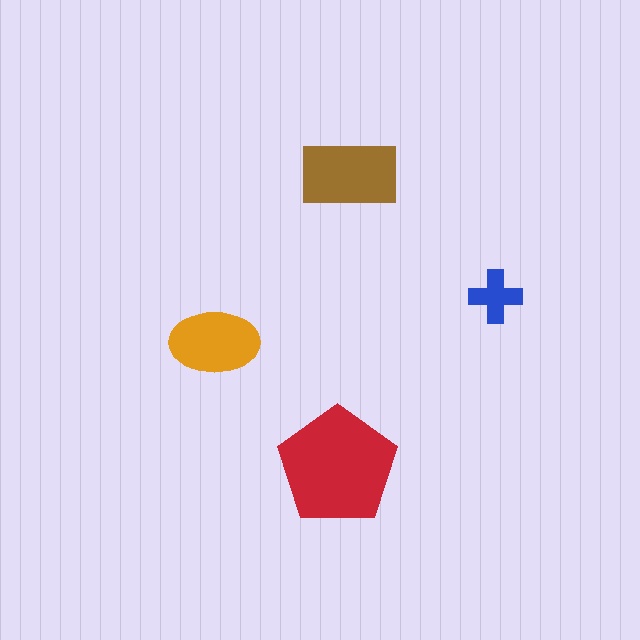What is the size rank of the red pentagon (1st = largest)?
1st.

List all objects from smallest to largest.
The blue cross, the orange ellipse, the brown rectangle, the red pentagon.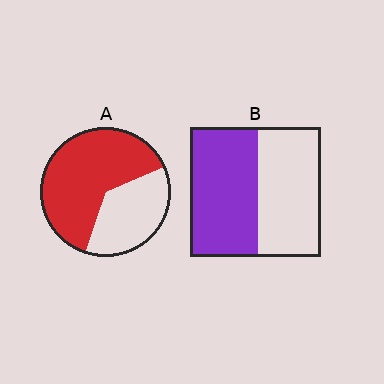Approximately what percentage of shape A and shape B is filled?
A is approximately 65% and B is approximately 50%.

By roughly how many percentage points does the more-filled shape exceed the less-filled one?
By roughly 10 percentage points (A over B).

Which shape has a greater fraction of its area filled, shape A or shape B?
Shape A.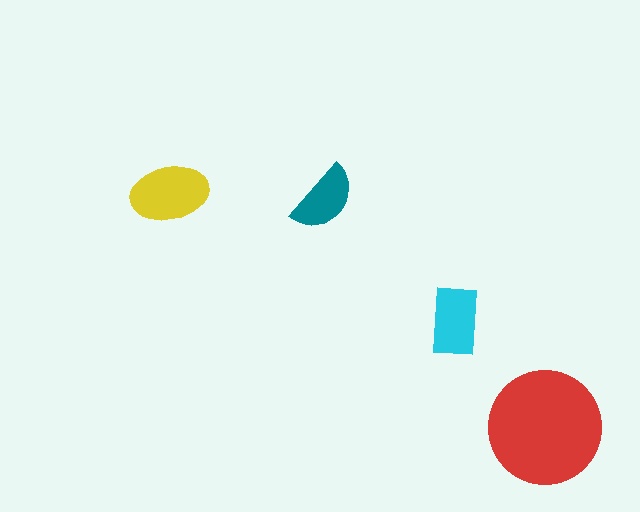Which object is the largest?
The red circle.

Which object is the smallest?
The teal semicircle.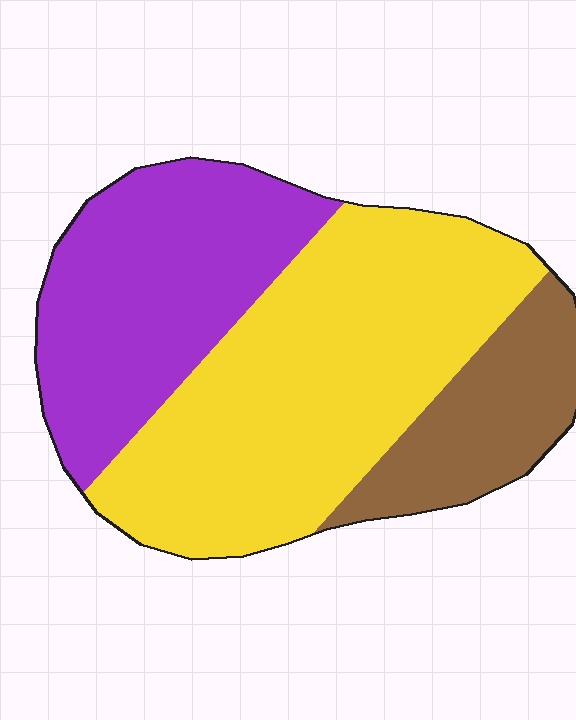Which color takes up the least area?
Brown, at roughly 15%.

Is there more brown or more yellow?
Yellow.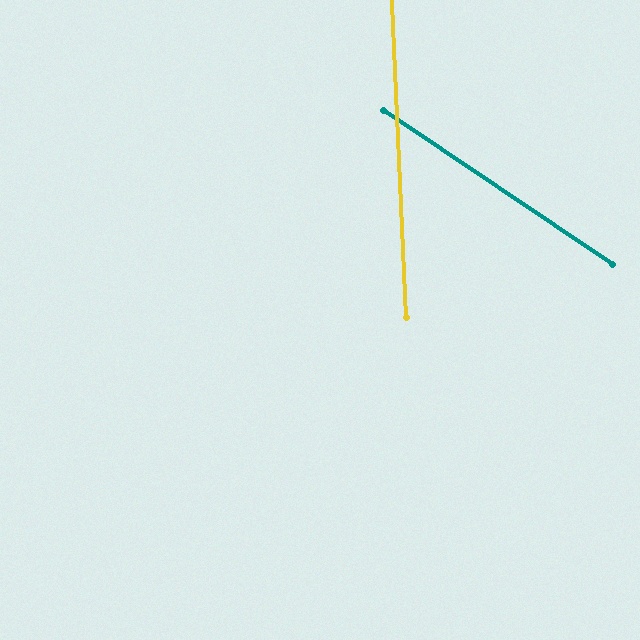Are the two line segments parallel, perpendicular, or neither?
Neither parallel nor perpendicular — they differ by about 53°.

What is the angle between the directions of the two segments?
Approximately 53 degrees.